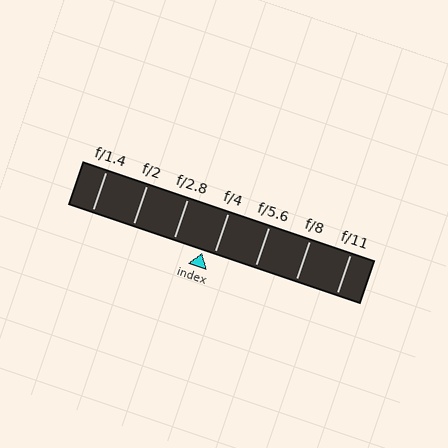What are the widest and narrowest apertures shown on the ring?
The widest aperture shown is f/1.4 and the narrowest is f/11.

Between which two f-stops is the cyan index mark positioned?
The index mark is between f/2.8 and f/4.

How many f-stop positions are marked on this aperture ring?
There are 7 f-stop positions marked.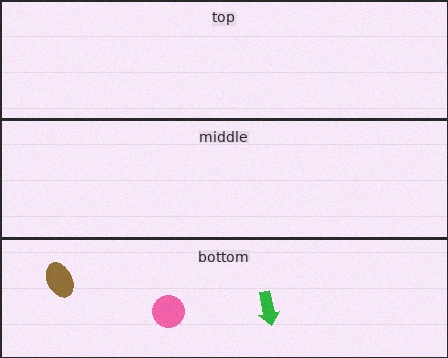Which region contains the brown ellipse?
The bottom region.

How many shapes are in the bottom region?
3.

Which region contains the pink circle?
The bottom region.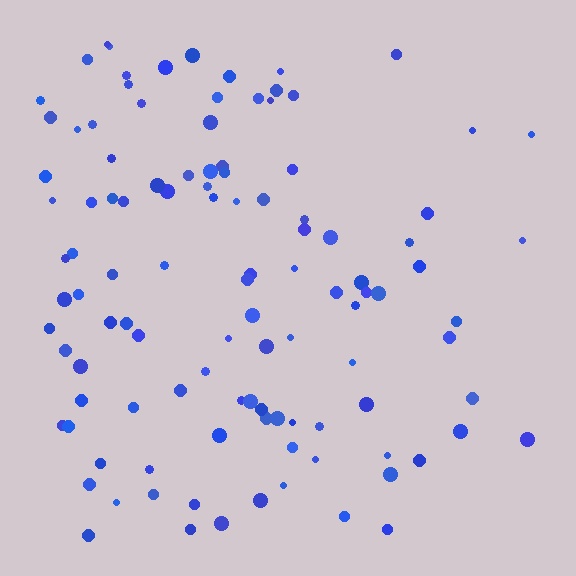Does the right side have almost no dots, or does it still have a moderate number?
Still a moderate number, just noticeably fewer than the left.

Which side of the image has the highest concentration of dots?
The left.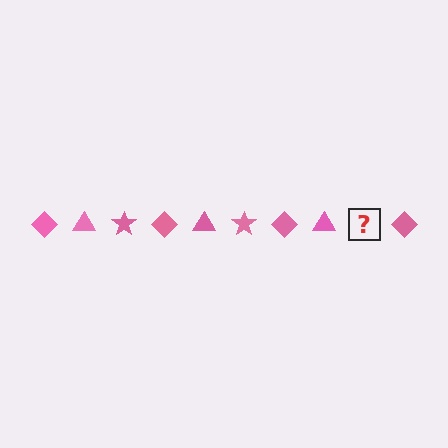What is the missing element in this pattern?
The missing element is a pink star.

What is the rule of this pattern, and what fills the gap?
The rule is that the pattern cycles through diamond, triangle, star shapes in pink. The gap should be filled with a pink star.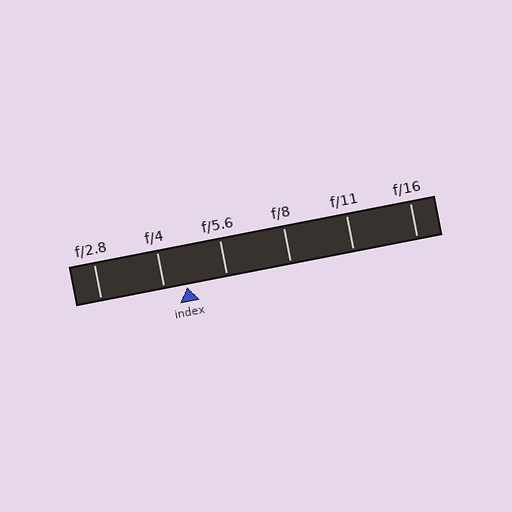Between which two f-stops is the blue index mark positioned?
The index mark is between f/4 and f/5.6.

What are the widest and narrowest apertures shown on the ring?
The widest aperture shown is f/2.8 and the narrowest is f/16.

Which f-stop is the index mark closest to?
The index mark is closest to f/4.